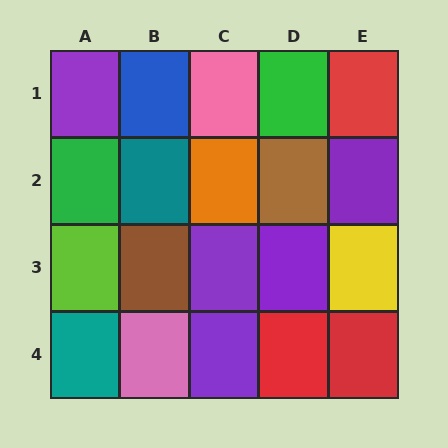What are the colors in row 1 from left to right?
Purple, blue, pink, green, red.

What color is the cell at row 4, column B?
Pink.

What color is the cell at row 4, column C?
Purple.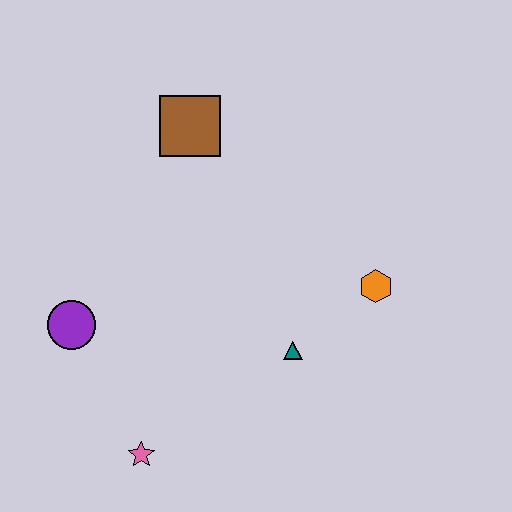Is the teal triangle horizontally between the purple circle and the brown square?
No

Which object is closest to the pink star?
The purple circle is closest to the pink star.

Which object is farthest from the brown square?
The pink star is farthest from the brown square.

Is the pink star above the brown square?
No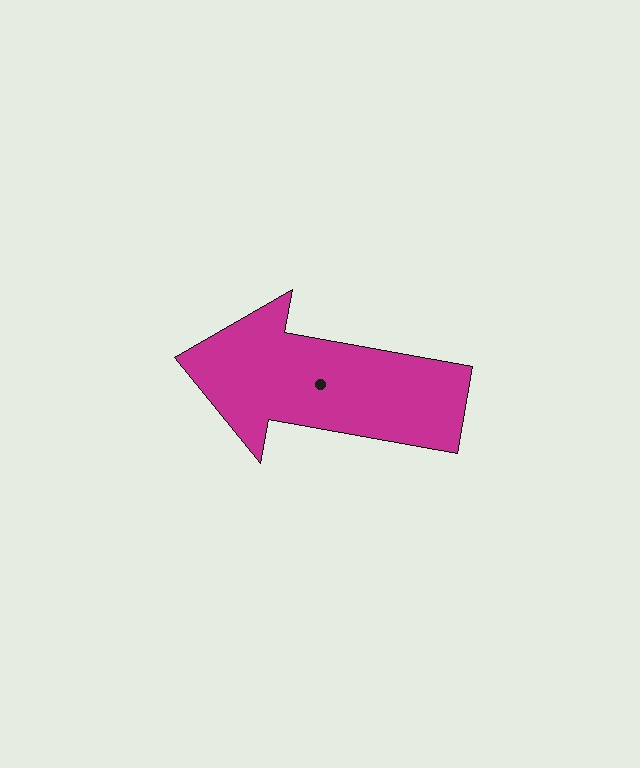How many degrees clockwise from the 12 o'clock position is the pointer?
Approximately 280 degrees.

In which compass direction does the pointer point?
West.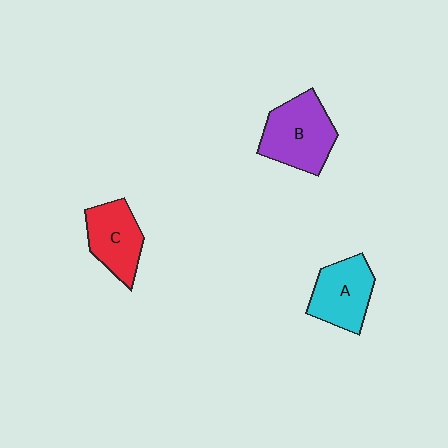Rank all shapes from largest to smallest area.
From largest to smallest: B (purple), A (cyan), C (red).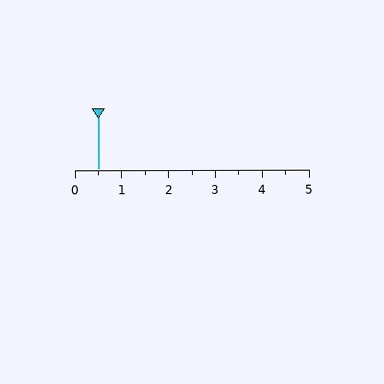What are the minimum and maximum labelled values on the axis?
The axis runs from 0 to 5.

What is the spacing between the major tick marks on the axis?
The major ticks are spaced 1 apart.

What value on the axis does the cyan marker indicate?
The marker indicates approximately 0.5.